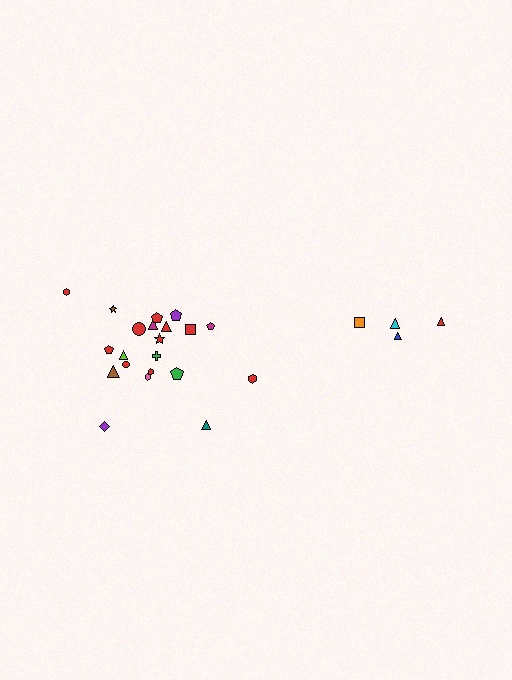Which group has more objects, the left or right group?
The left group.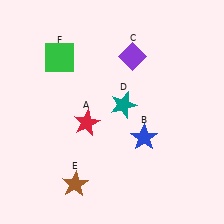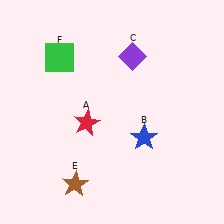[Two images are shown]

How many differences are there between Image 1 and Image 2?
There is 1 difference between the two images.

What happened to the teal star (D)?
The teal star (D) was removed in Image 2. It was in the top-right area of Image 1.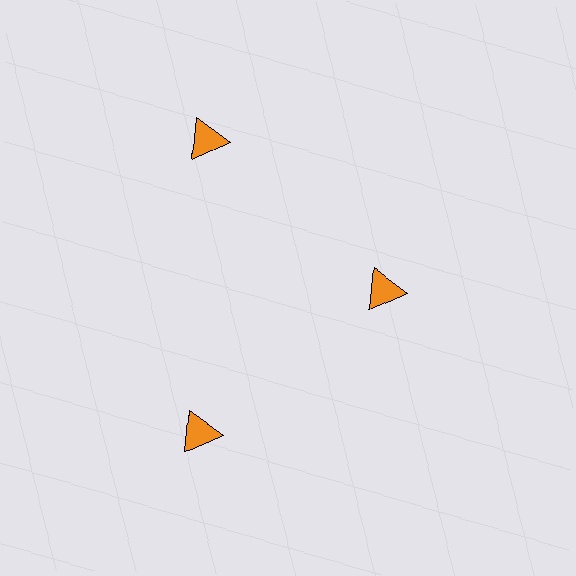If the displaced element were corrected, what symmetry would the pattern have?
It would have 3-fold rotational symmetry — the pattern would map onto itself every 120 degrees.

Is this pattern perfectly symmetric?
No. The 3 orange triangles are arranged in a ring, but one element near the 3 o'clock position is pulled inward toward the center, breaking the 3-fold rotational symmetry.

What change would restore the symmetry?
The symmetry would be restored by moving it outward, back onto the ring so that all 3 triangles sit at equal angles and equal distance from the center.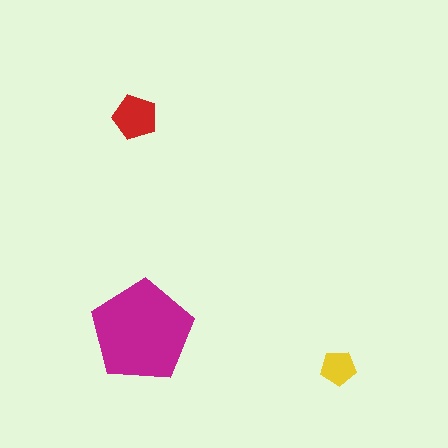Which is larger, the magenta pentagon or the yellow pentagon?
The magenta one.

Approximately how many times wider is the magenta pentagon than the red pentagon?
About 2.5 times wider.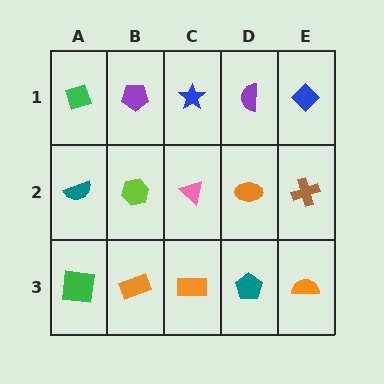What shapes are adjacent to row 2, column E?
A blue diamond (row 1, column E), an orange semicircle (row 3, column E), an orange ellipse (row 2, column D).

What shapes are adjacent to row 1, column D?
An orange ellipse (row 2, column D), a blue star (row 1, column C), a blue diamond (row 1, column E).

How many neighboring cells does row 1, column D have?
3.